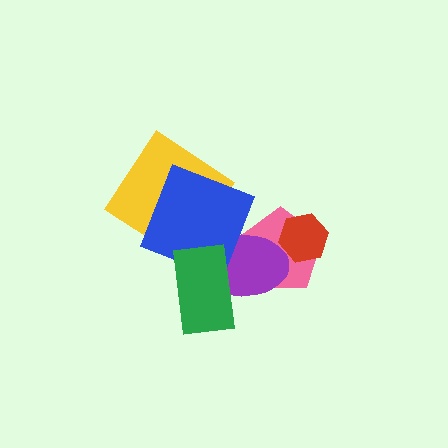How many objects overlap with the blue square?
3 objects overlap with the blue square.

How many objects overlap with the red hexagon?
1 object overlaps with the red hexagon.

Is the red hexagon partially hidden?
No, no other shape covers it.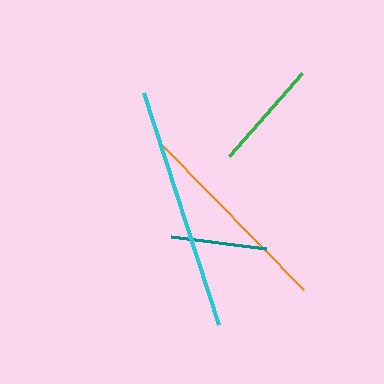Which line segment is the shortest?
The teal line is the shortest at approximately 96 pixels.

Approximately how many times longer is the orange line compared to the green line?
The orange line is approximately 1.8 times the length of the green line.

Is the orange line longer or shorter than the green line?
The orange line is longer than the green line.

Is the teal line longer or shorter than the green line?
The green line is longer than the teal line.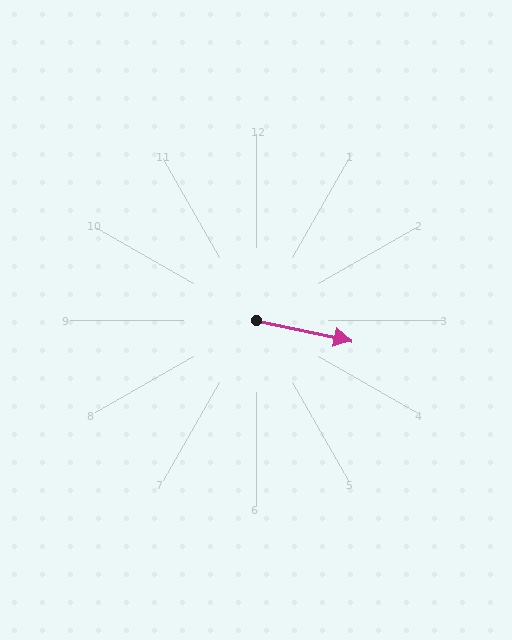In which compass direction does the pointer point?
East.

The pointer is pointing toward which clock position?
Roughly 3 o'clock.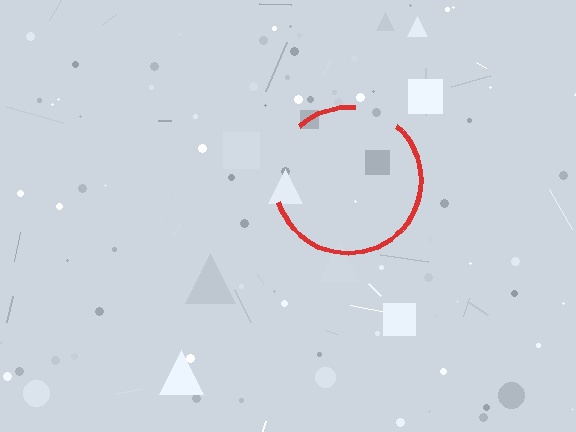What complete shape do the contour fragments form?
The contour fragments form a circle.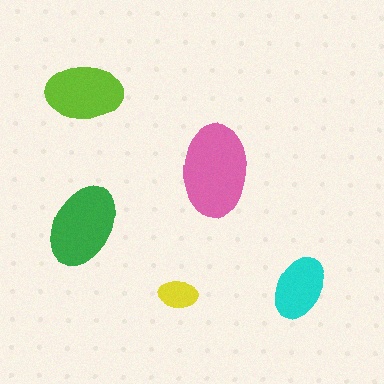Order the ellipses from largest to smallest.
the pink one, the green one, the lime one, the cyan one, the yellow one.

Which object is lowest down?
The yellow ellipse is bottommost.